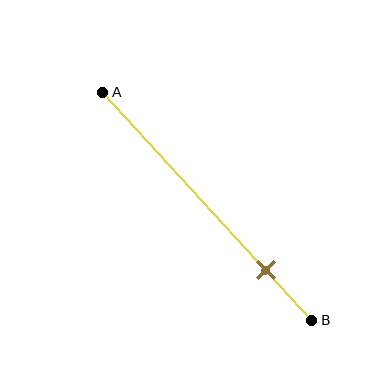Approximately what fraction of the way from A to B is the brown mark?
The brown mark is approximately 80% of the way from A to B.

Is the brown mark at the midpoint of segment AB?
No, the mark is at about 80% from A, not at the 50% midpoint.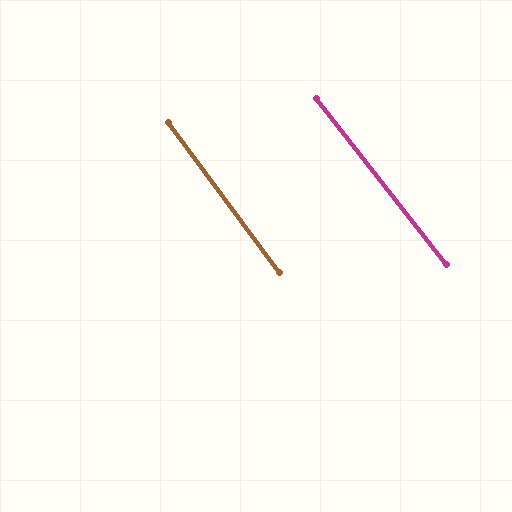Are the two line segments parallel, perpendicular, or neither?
Parallel — their directions differ by only 2.0°.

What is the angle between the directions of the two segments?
Approximately 2 degrees.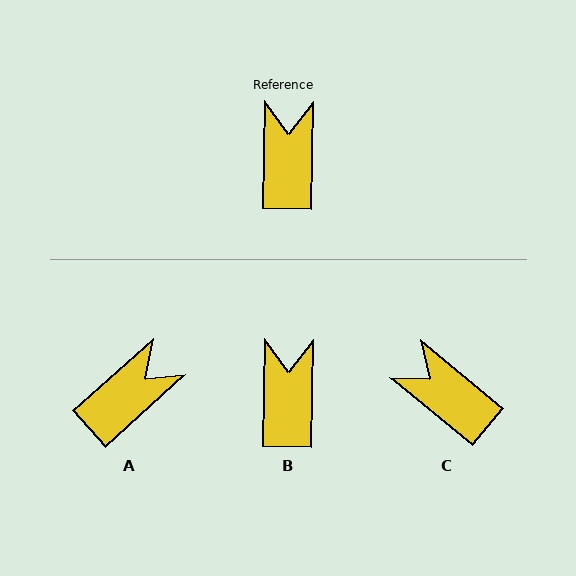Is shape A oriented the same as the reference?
No, it is off by about 47 degrees.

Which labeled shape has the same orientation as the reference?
B.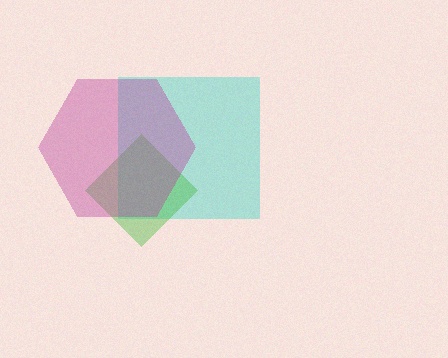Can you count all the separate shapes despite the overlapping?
Yes, there are 3 separate shapes.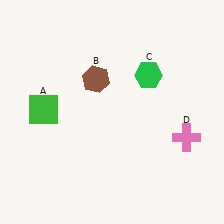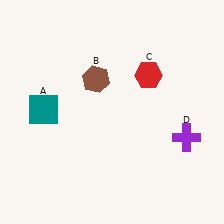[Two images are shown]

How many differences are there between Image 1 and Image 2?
There are 3 differences between the two images.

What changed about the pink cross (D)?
In Image 1, D is pink. In Image 2, it changed to purple.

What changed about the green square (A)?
In Image 1, A is green. In Image 2, it changed to teal.